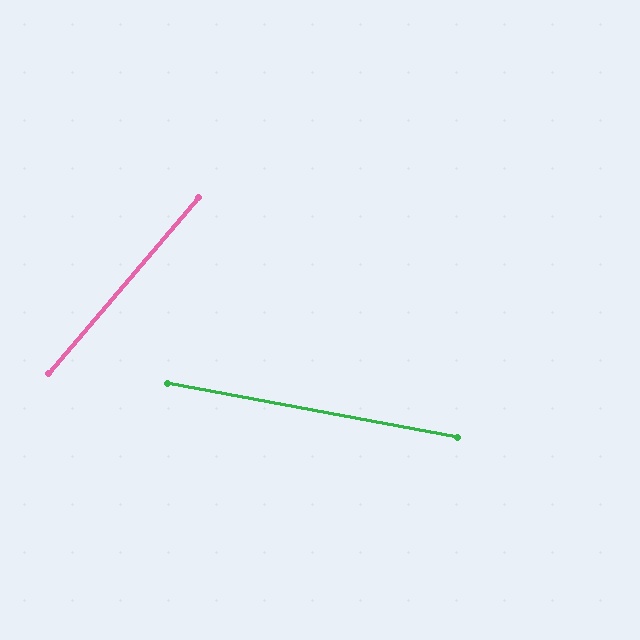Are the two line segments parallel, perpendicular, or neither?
Neither parallel nor perpendicular — they differ by about 60°.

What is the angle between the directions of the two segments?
Approximately 60 degrees.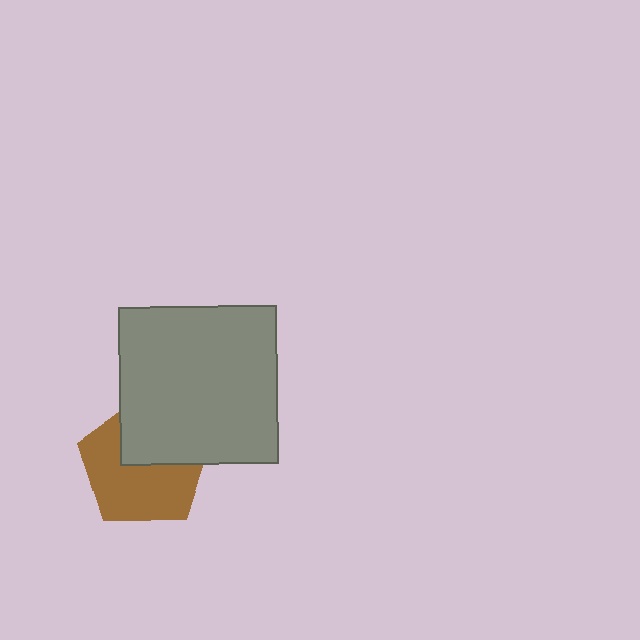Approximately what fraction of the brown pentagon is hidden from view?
Roughly 40% of the brown pentagon is hidden behind the gray square.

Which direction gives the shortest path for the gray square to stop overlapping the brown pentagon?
Moving up gives the shortest separation.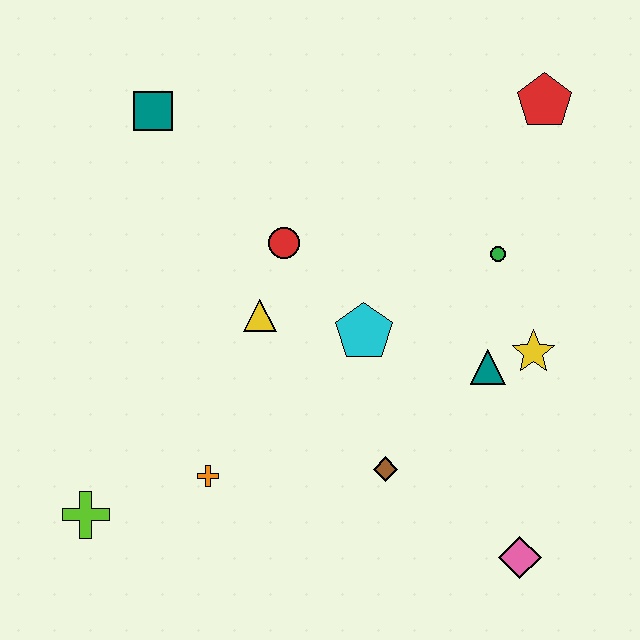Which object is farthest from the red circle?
The pink diamond is farthest from the red circle.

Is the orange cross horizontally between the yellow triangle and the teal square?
Yes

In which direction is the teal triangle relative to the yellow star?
The teal triangle is to the left of the yellow star.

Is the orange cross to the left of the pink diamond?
Yes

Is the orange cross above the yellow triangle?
No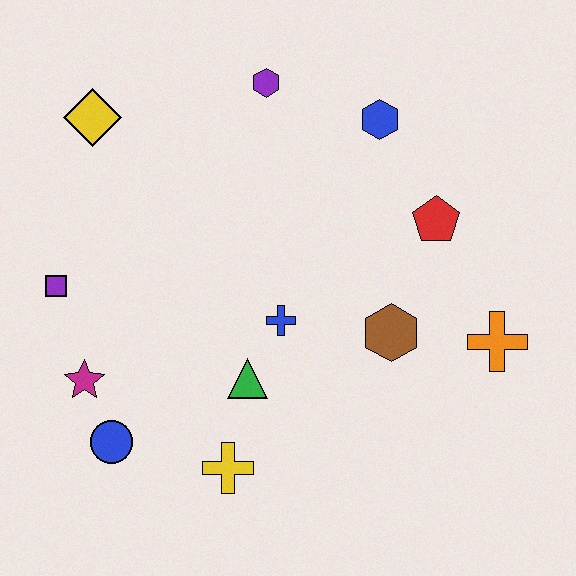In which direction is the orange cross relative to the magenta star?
The orange cross is to the right of the magenta star.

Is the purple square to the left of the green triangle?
Yes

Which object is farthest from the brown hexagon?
The yellow diamond is farthest from the brown hexagon.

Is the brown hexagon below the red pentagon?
Yes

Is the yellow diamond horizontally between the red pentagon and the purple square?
Yes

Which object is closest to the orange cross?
The brown hexagon is closest to the orange cross.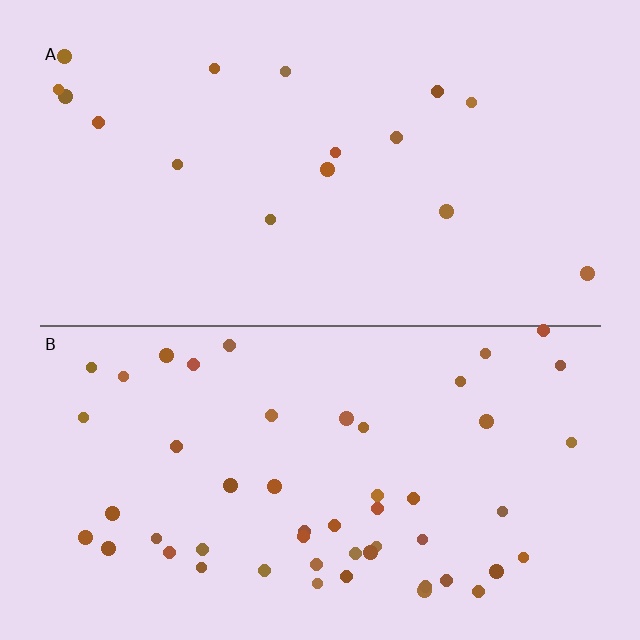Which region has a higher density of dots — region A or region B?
B (the bottom).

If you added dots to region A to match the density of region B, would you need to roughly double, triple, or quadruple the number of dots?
Approximately triple.